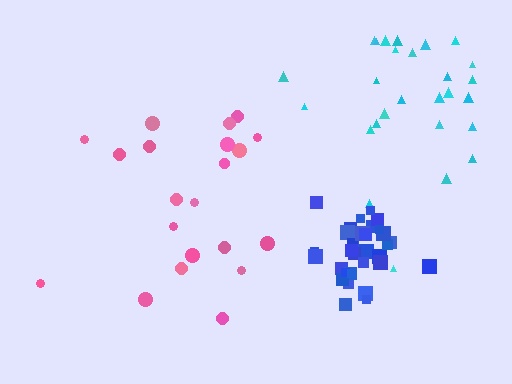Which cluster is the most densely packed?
Blue.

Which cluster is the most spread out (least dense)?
Pink.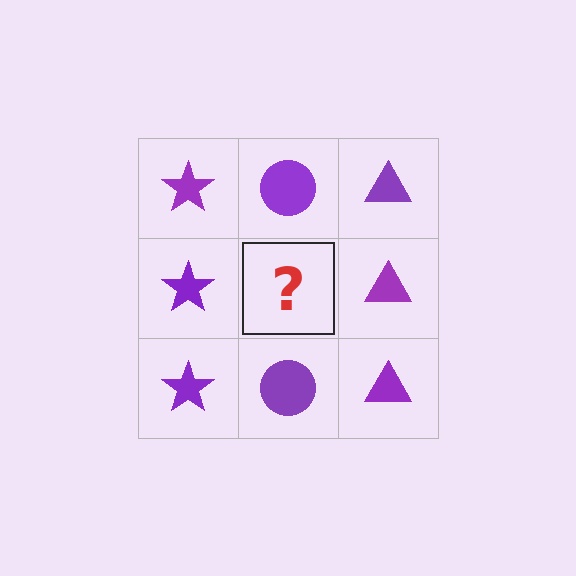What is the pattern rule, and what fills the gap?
The rule is that each column has a consistent shape. The gap should be filled with a purple circle.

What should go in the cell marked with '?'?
The missing cell should contain a purple circle.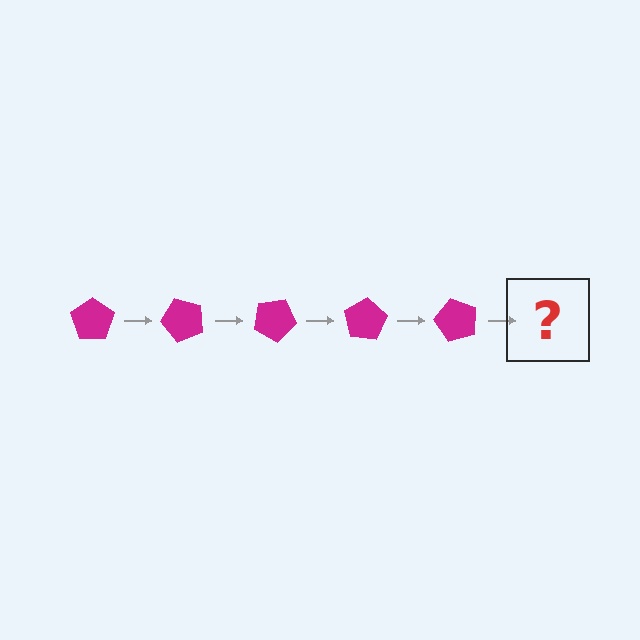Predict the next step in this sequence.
The next step is a magenta pentagon rotated 250 degrees.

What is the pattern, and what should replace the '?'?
The pattern is that the pentagon rotates 50 degrees each step. The '?' should be a magenta pentagon rotated 250 degrees.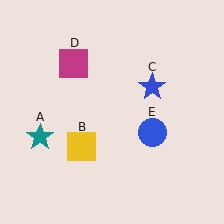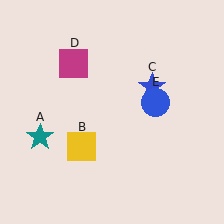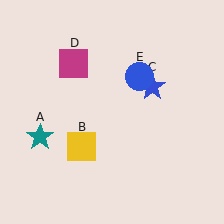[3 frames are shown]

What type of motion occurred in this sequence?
The blue circle (object E) rotated counterclockwise around the center of the scene.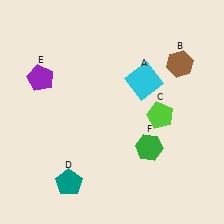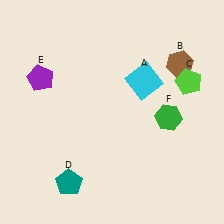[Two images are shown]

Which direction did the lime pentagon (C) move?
The lime pentagon (C) moved up.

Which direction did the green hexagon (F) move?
The green hexagon (F) moved up.